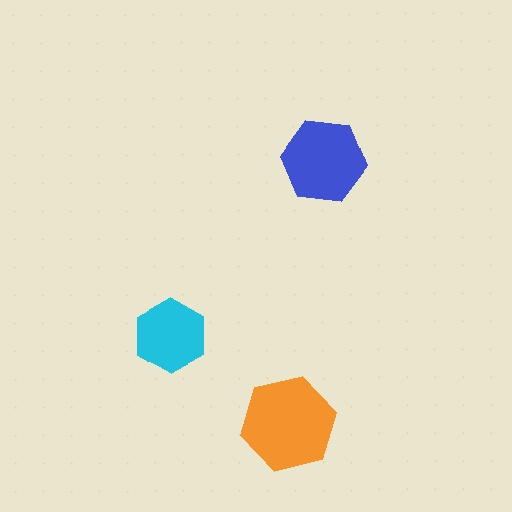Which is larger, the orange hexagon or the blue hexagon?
The orange one.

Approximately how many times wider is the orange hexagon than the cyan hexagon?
About 1.5 times wider.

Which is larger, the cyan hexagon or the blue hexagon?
The blue one.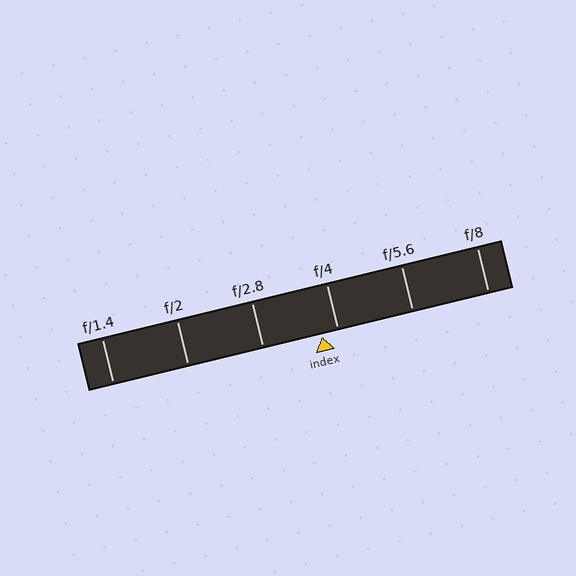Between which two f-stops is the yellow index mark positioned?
The index mark is between f/2.8 and f/4.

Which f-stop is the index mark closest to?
The index mark is closest to f/4.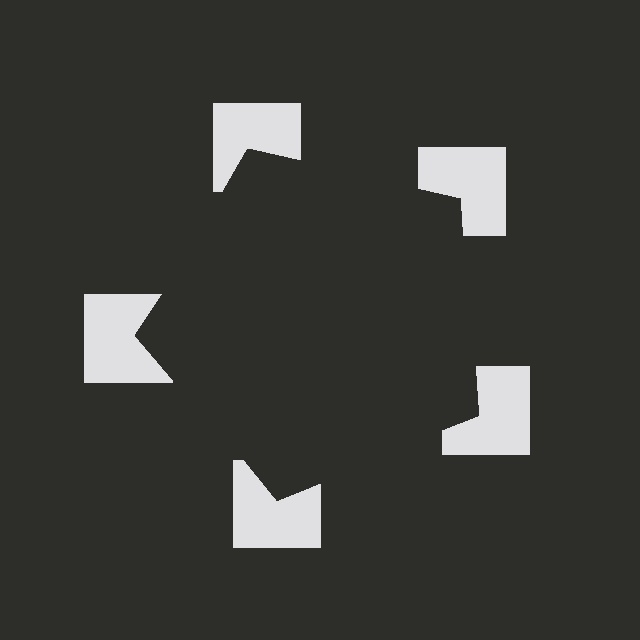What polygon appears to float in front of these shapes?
An illusory pentagon — its edges are inferred from the aligned wedge cuts in the notched squares, not physically drawn.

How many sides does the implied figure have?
5 sides.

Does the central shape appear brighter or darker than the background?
It typically appears slightly darker than the background, even though no actual brightness change is drawn.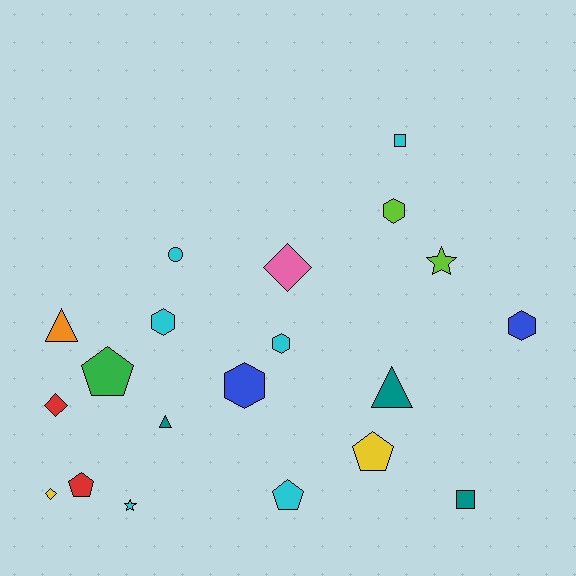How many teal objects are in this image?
There are 3 teal objects.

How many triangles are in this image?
There are 3 triangles.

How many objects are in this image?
There are 20 objects.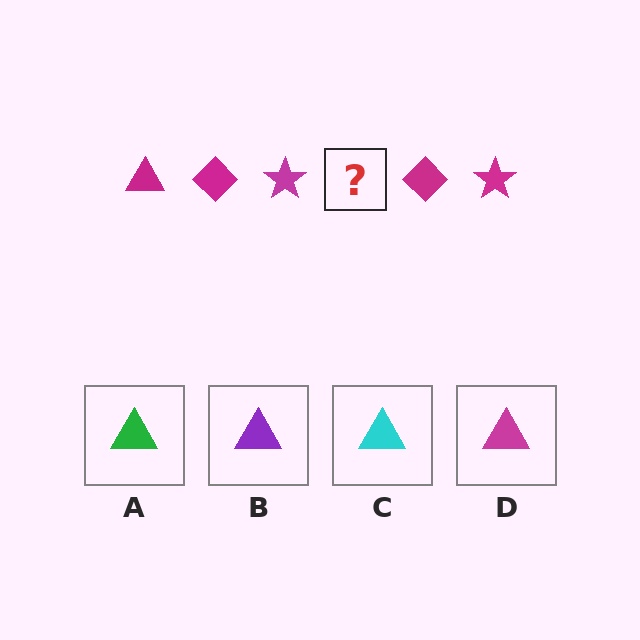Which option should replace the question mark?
Option D.